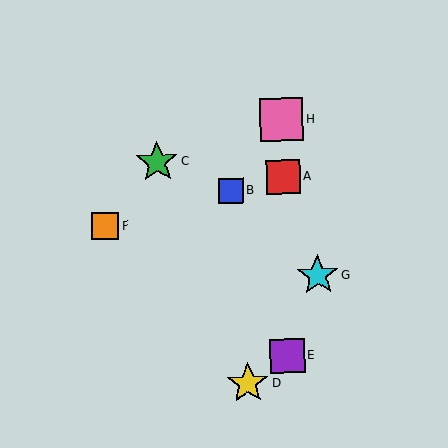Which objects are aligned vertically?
Objects A, E, H are aligned vertically.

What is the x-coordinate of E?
Object E is at x≈287.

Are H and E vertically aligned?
Yes, both are at x≈281.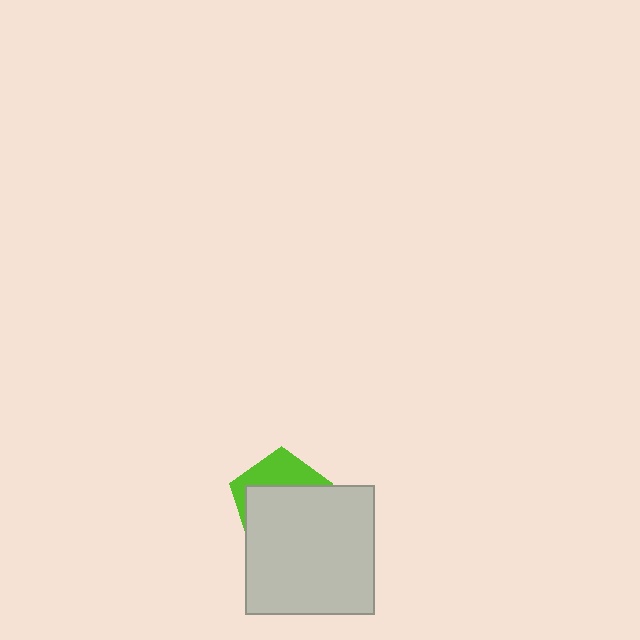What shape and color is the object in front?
The object in front is a light gray square.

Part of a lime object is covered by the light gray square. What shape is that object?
It is a pentagon.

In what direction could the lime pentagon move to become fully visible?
The lime pentagon could move up. That would shift it out from behind the light gray square entirely.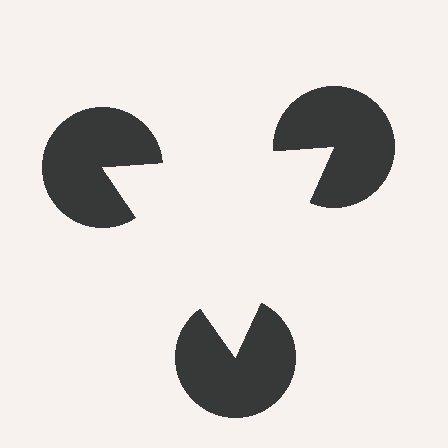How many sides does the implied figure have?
3 sides.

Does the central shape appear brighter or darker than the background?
It typically appears slightly brighter than the background, even though no actual brightness change is drawn.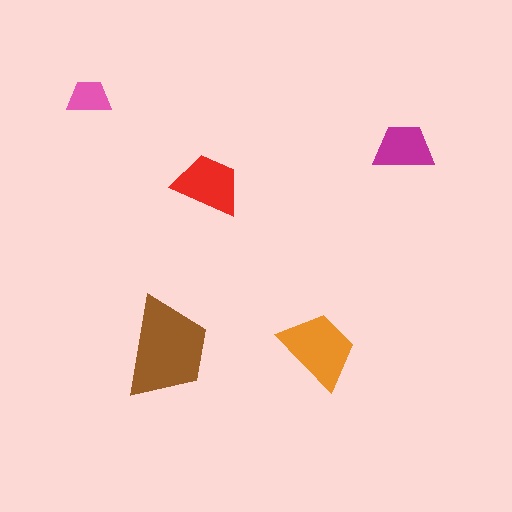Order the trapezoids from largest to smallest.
the brown one, the orange one, the red one, the magenta one, the pink one.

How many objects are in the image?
There are 5 objects in the image.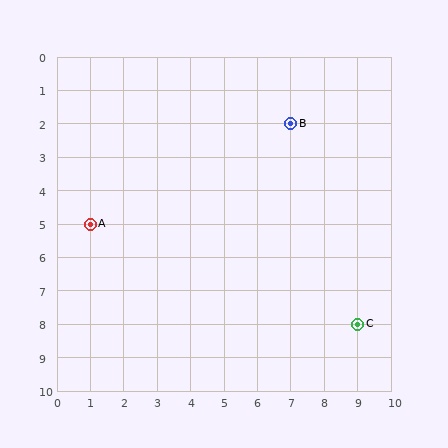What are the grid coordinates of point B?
Point B is at grid coordinates (7, 2).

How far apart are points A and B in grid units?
Points A and B are 6 columns and 3 rows apart (about 6.7 grid units diagonally).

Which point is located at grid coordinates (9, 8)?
Point C is at (9, 8).